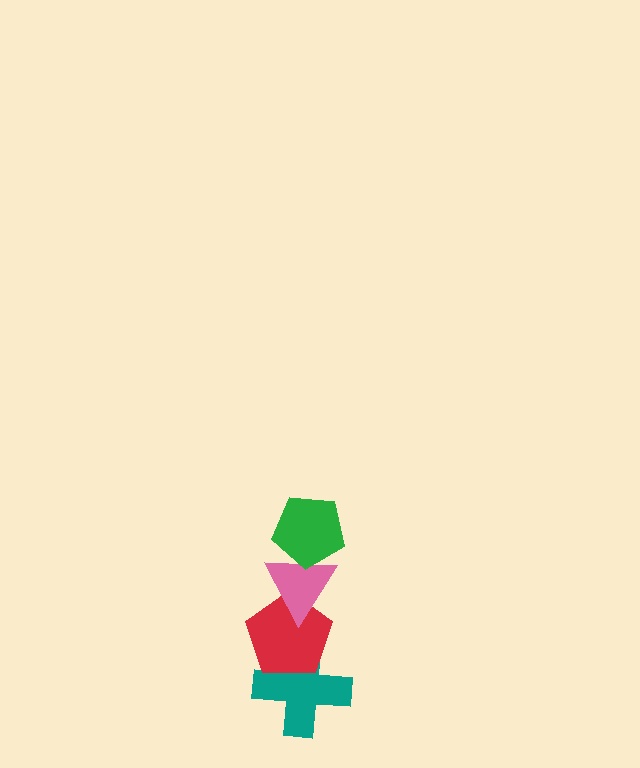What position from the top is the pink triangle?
The pink triangle is 2nd from the top.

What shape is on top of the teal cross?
The red pentagon is on top of the teal cross.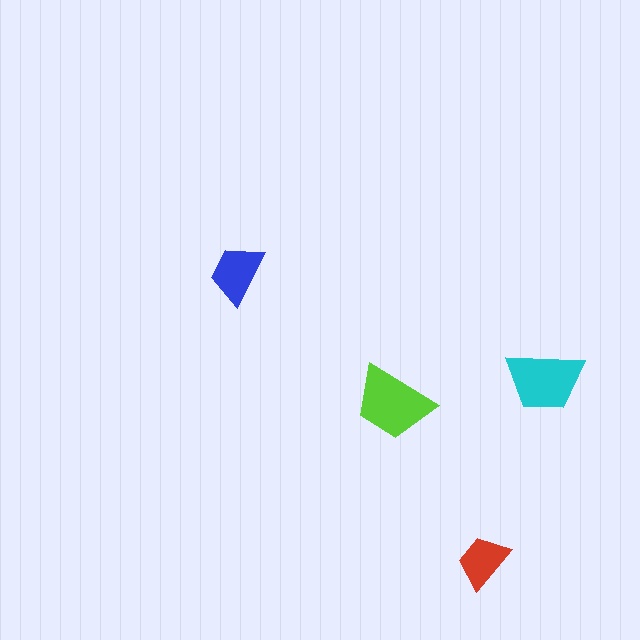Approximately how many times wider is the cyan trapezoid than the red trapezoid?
About 1.5 times wider.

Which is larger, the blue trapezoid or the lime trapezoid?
The lime one.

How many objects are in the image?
There are 4 objects in the image.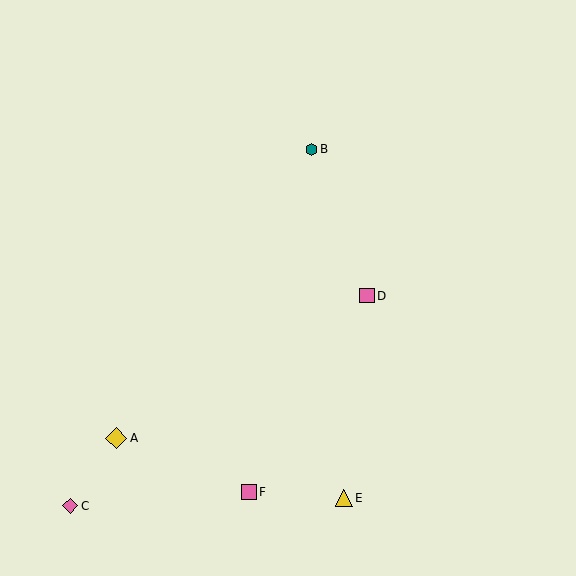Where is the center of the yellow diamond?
The center of the yellow diamond is at (116, 438).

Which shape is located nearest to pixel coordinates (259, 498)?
The pink square (labeled F) at (249, 492) is nearest to that location.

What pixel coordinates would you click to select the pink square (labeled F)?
Click at (249, 492) to select the pink square F.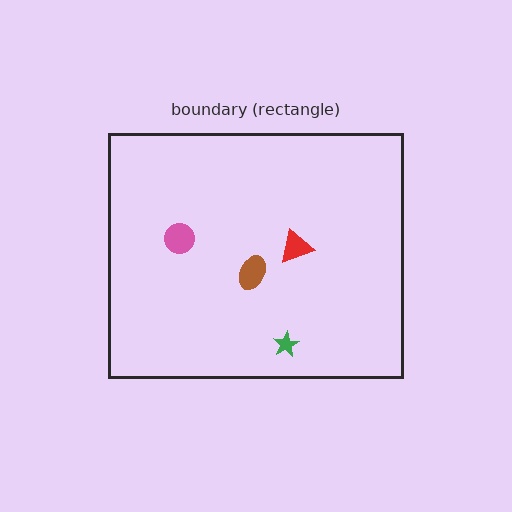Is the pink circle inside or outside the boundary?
Inside.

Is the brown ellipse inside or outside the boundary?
Inside.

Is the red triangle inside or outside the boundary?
Inside.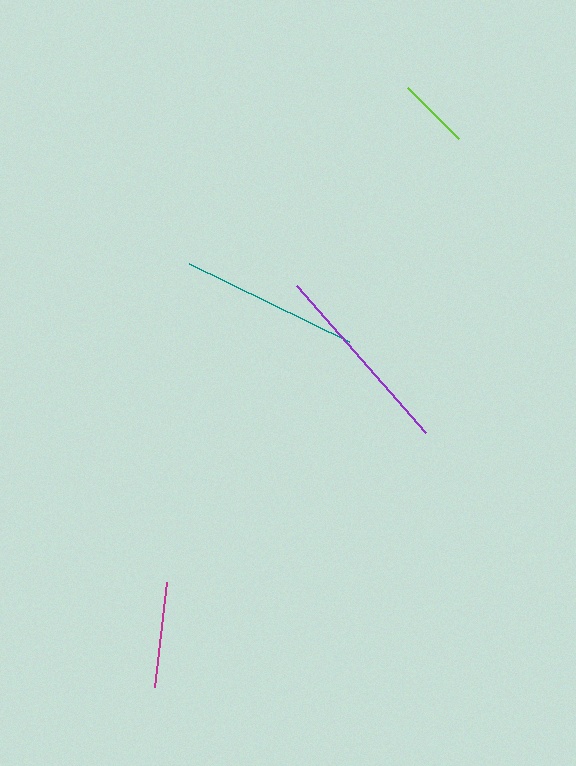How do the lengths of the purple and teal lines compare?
The purple and teal lines are approximately the same length.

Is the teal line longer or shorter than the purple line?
The purple line is longer than the teal line.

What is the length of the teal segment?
The teal segment is approximately 179 pixels long.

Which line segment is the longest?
The purple line is the longest at approximately 196 pixels.